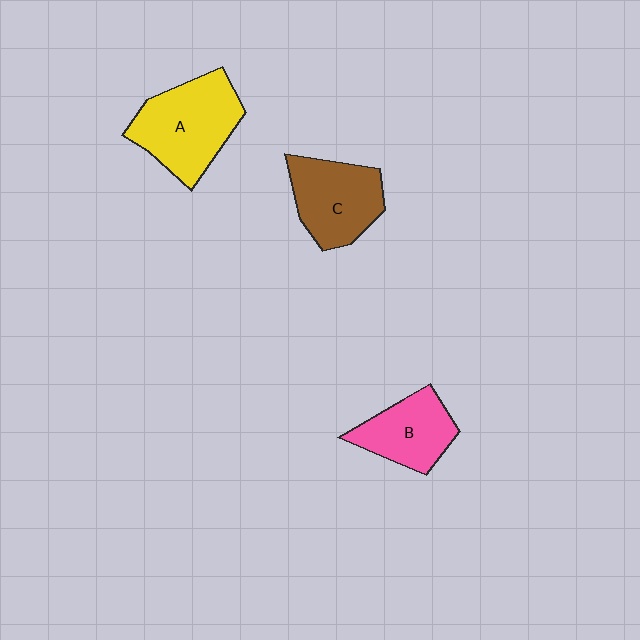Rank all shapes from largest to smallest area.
From largest to smallest: A (yellow), C (brown), B (pink).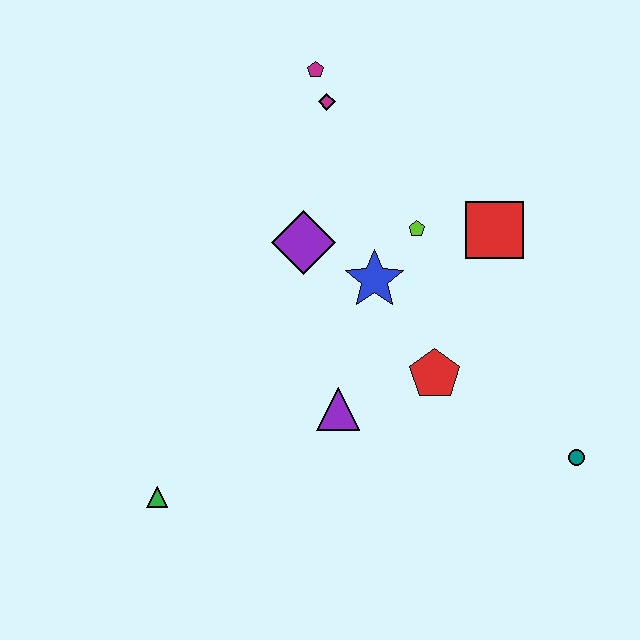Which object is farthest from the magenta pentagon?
The teal circle is farthest from the magenta pentagon.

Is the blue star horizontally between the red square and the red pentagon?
No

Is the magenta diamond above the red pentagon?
Yes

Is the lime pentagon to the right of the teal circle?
No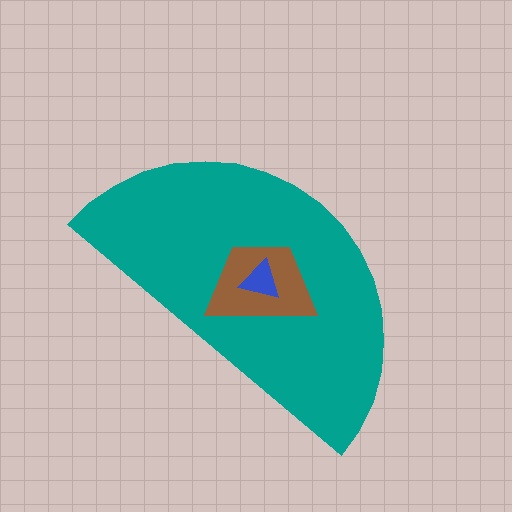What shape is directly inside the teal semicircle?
The brown trapezoid.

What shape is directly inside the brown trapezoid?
The blue triangle.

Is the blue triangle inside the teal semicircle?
Yes.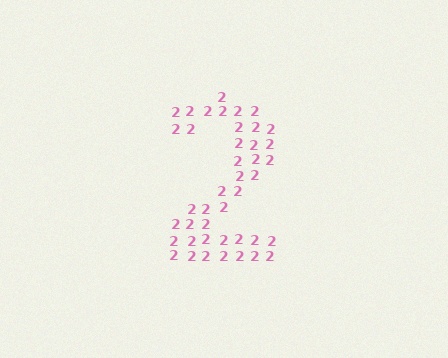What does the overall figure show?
The overall figure shows the digit 2.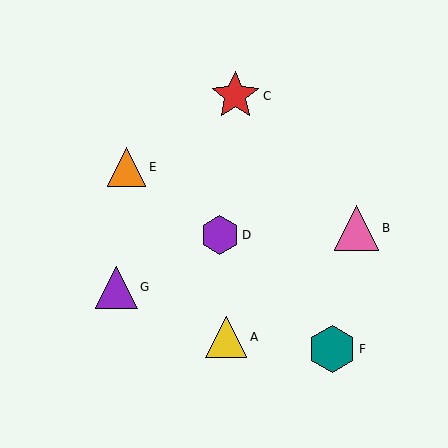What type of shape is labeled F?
Shape F is a teal hexagon.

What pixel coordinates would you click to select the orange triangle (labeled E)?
Click at (126, 167) to select the orange triangle E.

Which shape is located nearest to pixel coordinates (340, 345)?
The teal hexagon (labeled F) at (332, 349) is nearest to that location.